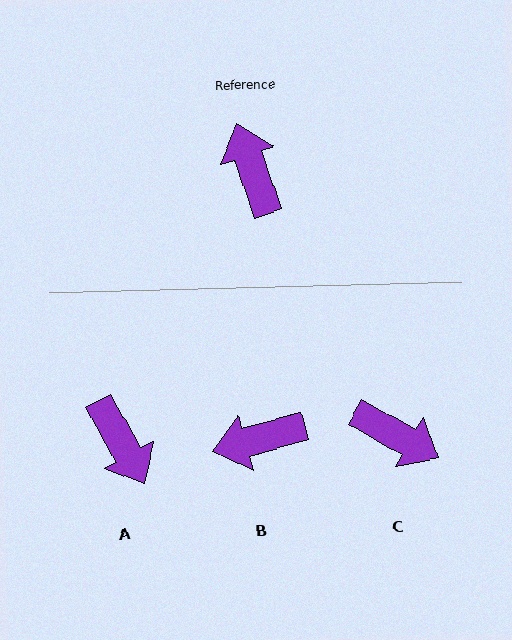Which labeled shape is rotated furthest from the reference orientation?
A, about 170 degrees away.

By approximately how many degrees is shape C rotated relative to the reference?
Approximately 138 degrees clockwise.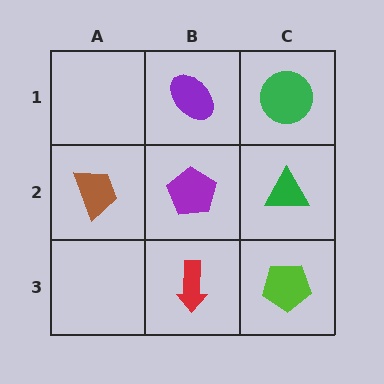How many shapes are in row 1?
2 shapes.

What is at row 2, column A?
A brown trapezoid.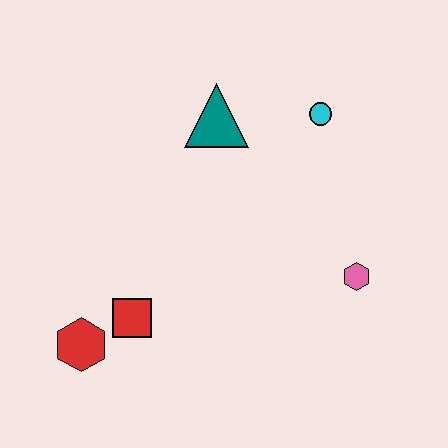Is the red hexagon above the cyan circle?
No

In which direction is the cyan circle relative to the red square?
The cyan circle is above the red square.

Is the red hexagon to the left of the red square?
Yes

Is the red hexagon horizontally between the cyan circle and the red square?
No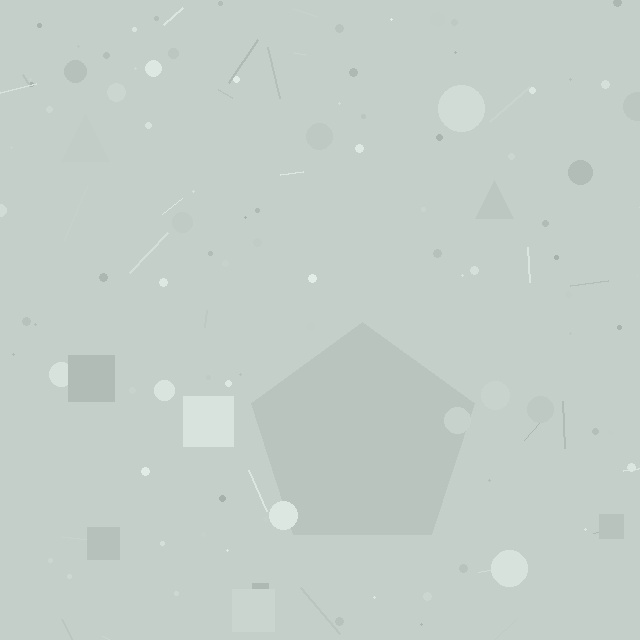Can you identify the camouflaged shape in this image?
The camouflaged shape is a pentagon.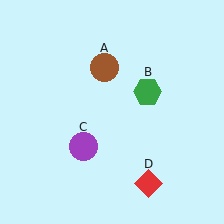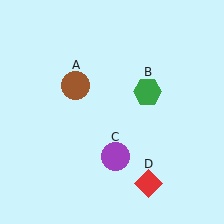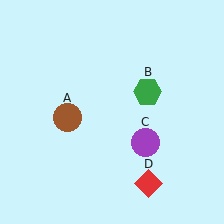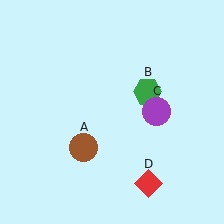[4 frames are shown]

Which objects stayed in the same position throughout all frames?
Green hexagon (object B) and red diamond (object D) remained stationary.